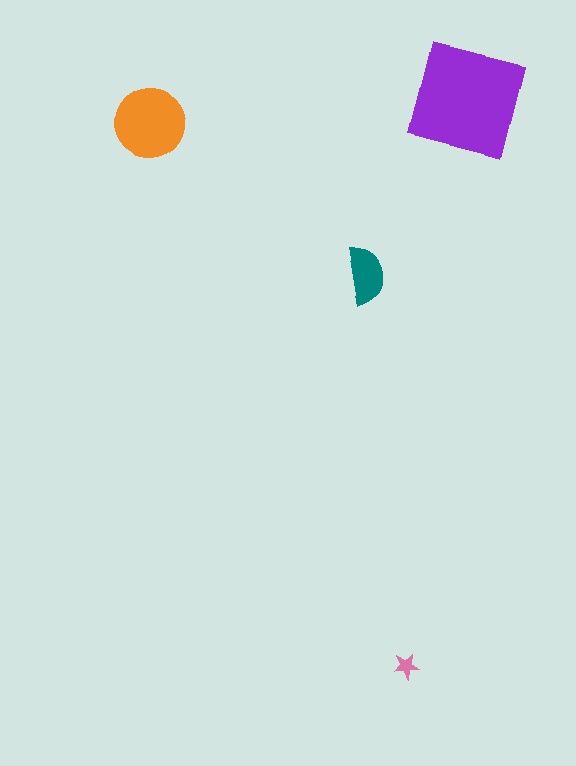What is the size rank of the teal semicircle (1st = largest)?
3rd.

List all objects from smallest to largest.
The pink star, the teal semicircle, the orange circle, the purple square.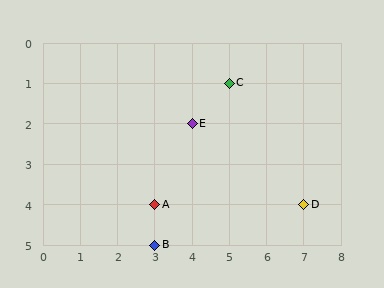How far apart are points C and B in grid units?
Points C and B are 2 columns and 4 rows apart (about 4.5 grid units diagonally).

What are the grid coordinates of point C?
Point C is at grid coordinates (5, 1).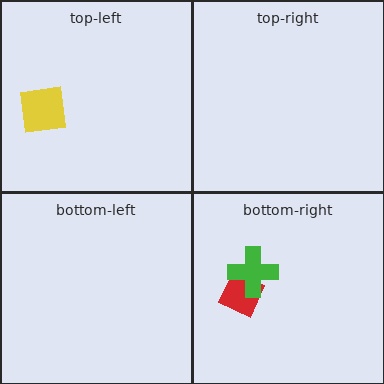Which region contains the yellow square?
The top-left region.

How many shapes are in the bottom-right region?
2.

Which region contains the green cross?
The bottom-right region.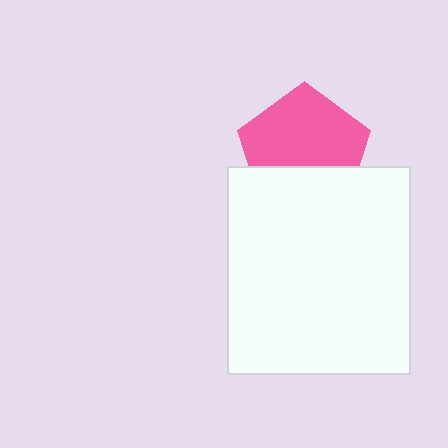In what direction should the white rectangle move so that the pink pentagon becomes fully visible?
The white rectangle should move down. That is the shortest direction to clear the overlap and leave the pink pentagon fully visible.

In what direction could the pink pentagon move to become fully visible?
The pink pentagon could move up. That would shift it out from behind the white rectangle entirely.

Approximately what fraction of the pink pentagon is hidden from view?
Roughly 36% of the pink pentagon is hidden behind the white rectangle.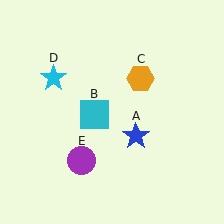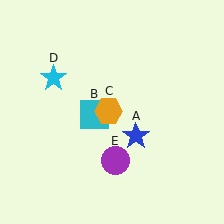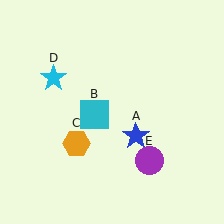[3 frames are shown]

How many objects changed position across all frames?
2 objects changed position: orange hexagon (object C), purple circle (object E).